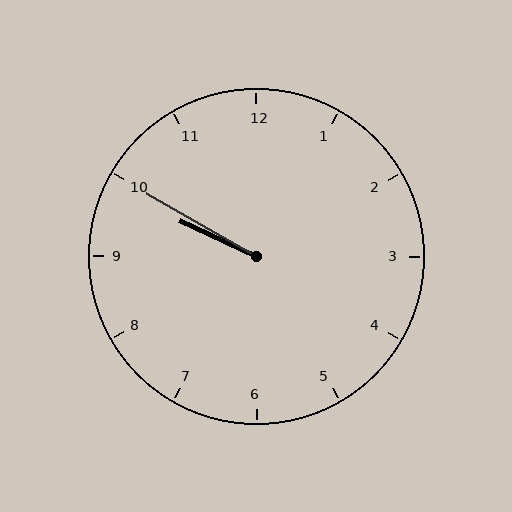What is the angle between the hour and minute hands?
Approximately 5 degrees.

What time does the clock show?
9:50.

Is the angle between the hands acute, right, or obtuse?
It is acute.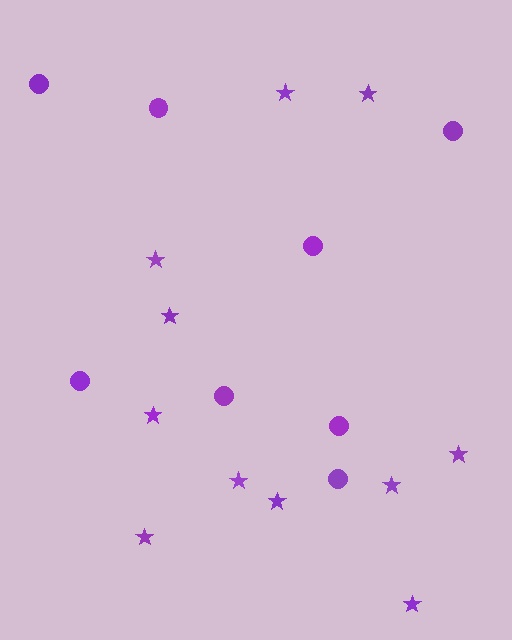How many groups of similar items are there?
There are 2 groups: one group of circles (8) and one group of stars (11).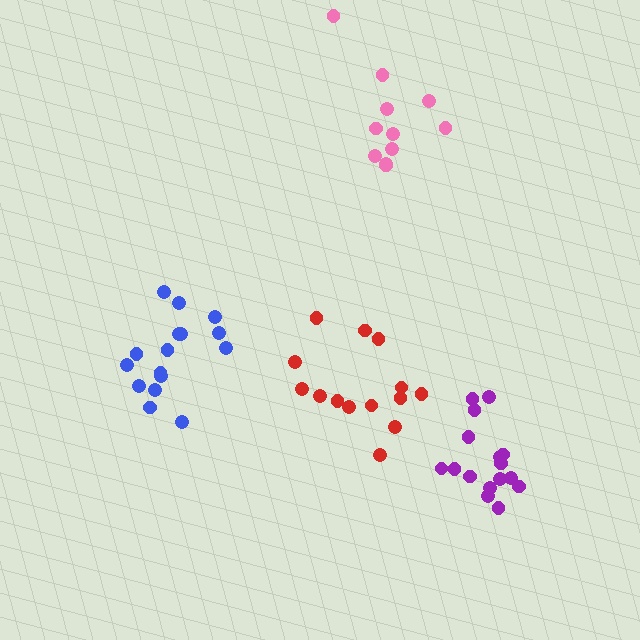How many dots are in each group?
Group 1: 14 dots, Group 2: 11 dots, Group 3: 16 dots, Group 4: 16 dots (57 total).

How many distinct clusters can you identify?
There are 4 distinct clusters.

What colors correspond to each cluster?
The clusters are colored: red, pink, blue, purple.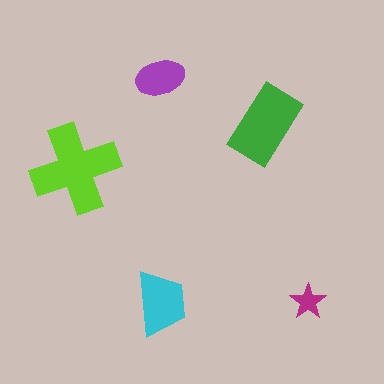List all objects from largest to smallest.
The lime cross, the green rectangle, the cyan trapezoid, the purple ellipse, the magenta star.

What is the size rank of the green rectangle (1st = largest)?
2nd.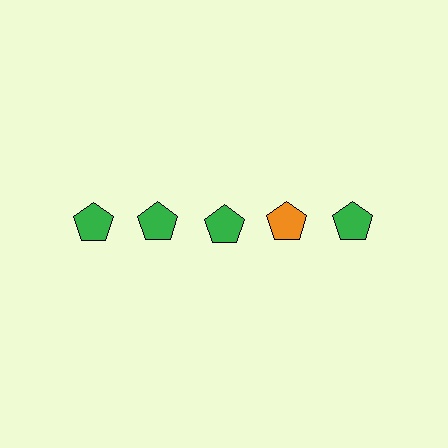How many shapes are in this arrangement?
There are 5 shapes arranged in a grid pattern.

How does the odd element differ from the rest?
It has a different color: orange instead of green.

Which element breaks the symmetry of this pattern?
The orange pentagon in the top row, second from right column breaks the symmetry. All other shapes are green pentagons.